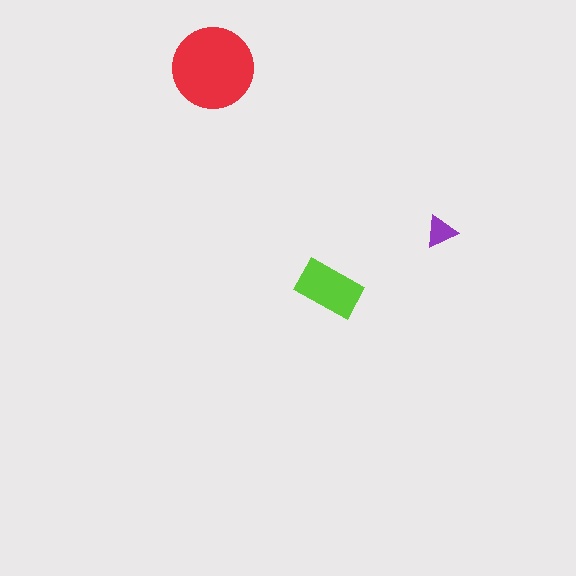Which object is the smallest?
The purple triangle.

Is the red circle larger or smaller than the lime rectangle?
Larger.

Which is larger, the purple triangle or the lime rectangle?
The lime rectangle.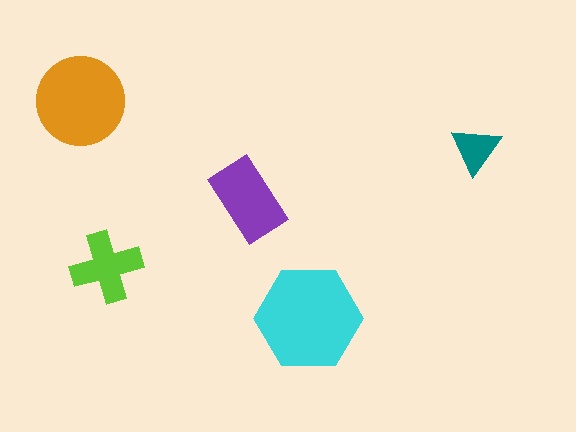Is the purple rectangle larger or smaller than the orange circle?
Smaller.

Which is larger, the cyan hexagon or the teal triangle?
The cyan hexagon.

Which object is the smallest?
The teal triangle.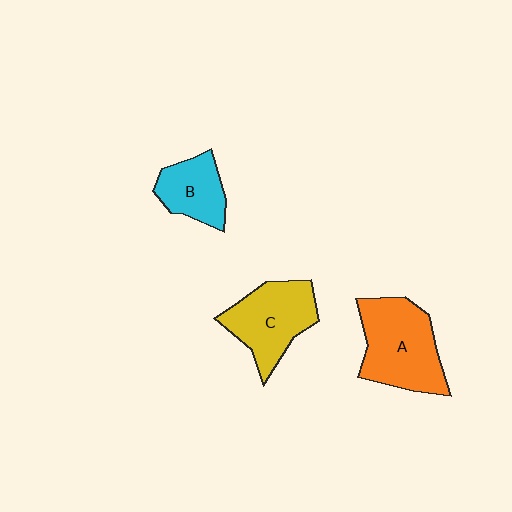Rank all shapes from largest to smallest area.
From largest to smallest: A (orange), C (yellow), B (cyan).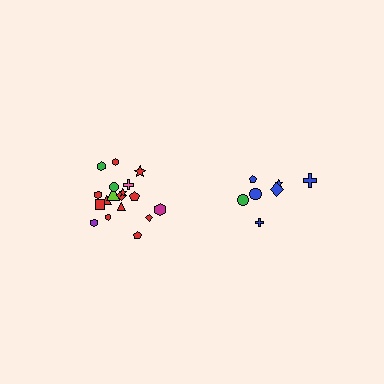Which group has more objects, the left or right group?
The left group.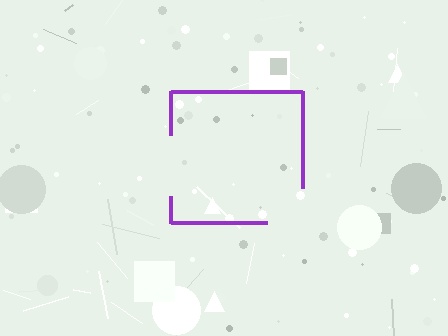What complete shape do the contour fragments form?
The contour fragments form a square.